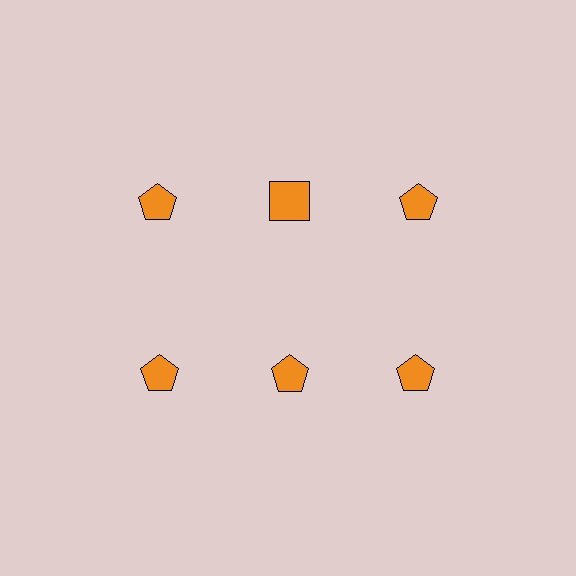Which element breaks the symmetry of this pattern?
The orange square in the top row, second from left column breaks the symmetry. All other shapes are orange pentagons.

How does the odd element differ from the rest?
It has a different shape: square instead of pentagon.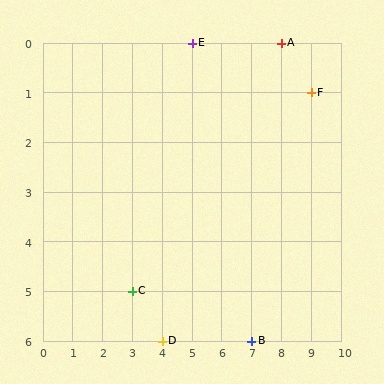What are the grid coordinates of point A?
Point A is at grid coordinates (8, 0).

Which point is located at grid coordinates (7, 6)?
Point B is at (7, 6).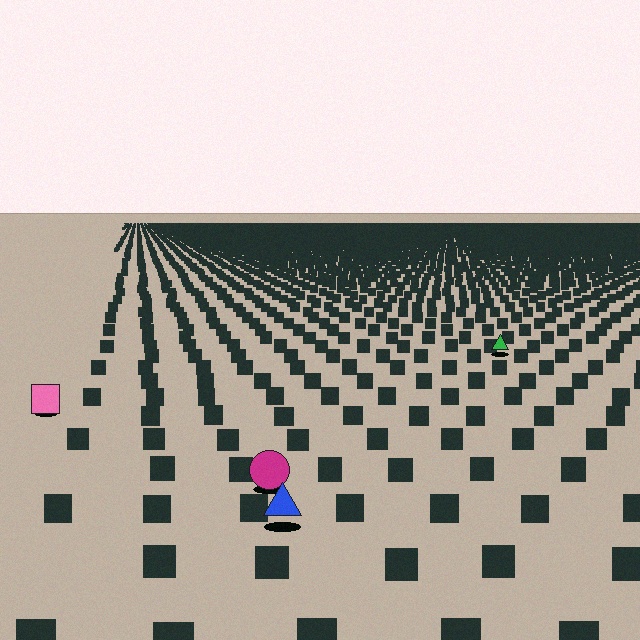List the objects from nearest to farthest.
From nearest to farthest: the blue triangle, the magenta circle, the pink square, the green triangle.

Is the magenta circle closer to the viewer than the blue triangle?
No. The blue triangle is closer — you can tell from the texture gradient: the ground texture is coarser near it.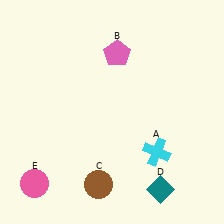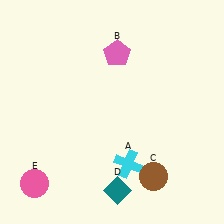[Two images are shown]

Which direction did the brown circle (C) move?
The brown circle (C) moved right.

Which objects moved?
The objects that moved are: the cyan cross (A), the brown circle (C), the teal diamond (D).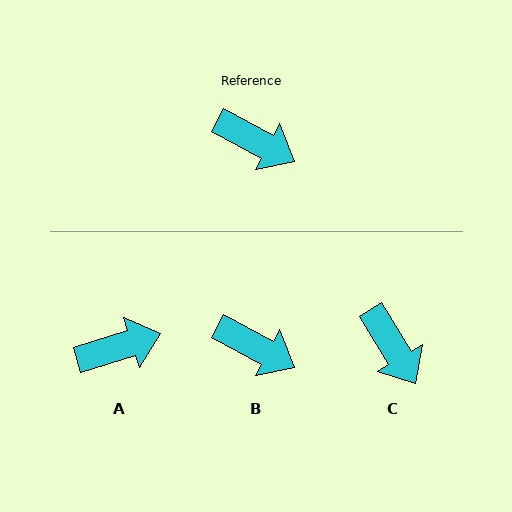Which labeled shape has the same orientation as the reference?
B.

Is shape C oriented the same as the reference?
No, it is off by about 30 degrees.